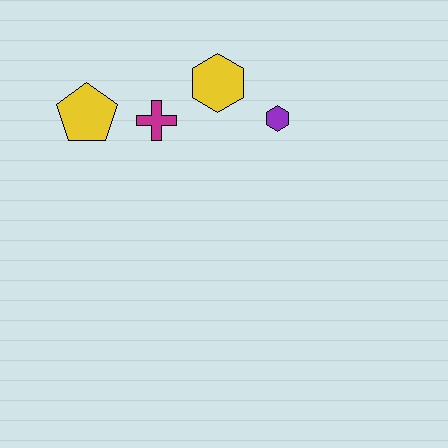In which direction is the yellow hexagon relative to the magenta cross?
The yellow hexagon is to the right of the magenta cross.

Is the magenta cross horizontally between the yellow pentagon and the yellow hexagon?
Yes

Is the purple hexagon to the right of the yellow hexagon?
Yes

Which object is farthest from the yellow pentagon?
The purple hexagon is farthest from the yellow pentagon.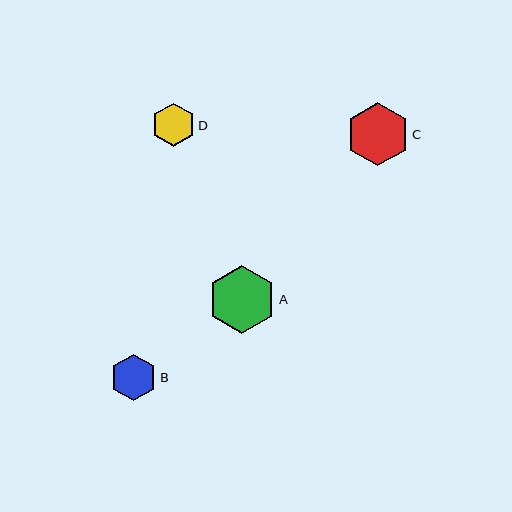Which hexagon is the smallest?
Hexagon D is the smallest with a size of approximately 43 pixels.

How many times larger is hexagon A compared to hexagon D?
Hexagon A is approximately 1.6 times the size of hexagon D.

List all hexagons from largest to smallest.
From largest to smallest: A, C, B, D.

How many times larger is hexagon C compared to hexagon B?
Hexagon C is approximately 1.4 times the size of hexagon B.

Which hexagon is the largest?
Hexagon A is the largest with a size of approximately 67 pixels.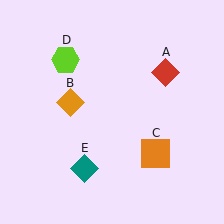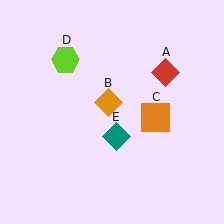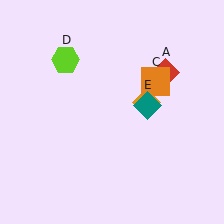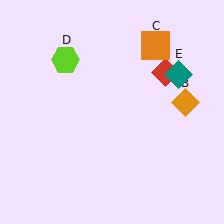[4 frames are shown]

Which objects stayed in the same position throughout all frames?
Red diamond (object A) and lime hexagon (object D) remained stationary.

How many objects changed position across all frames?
3 objects changed position: orange diamond (object B), orange square (object C), teal diamond (object E).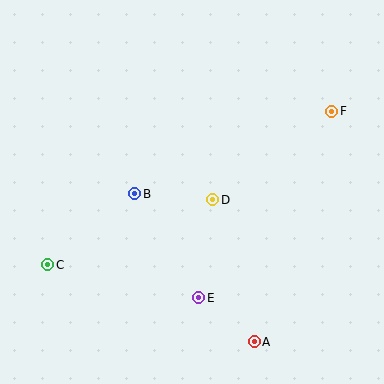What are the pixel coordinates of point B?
Point B is at (135, 194).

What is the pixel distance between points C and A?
The distance between C and A is 221 pixels.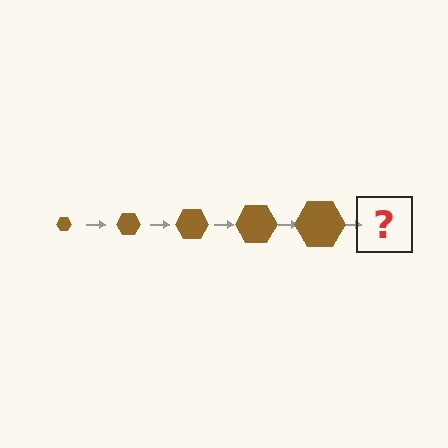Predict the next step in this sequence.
The next step is a brown hexagon, larger than the previous one.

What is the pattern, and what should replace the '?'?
The pattern is that the hexagon gets progressively larger each step. The '?' should be a brown hexagon, larger than the previous one.